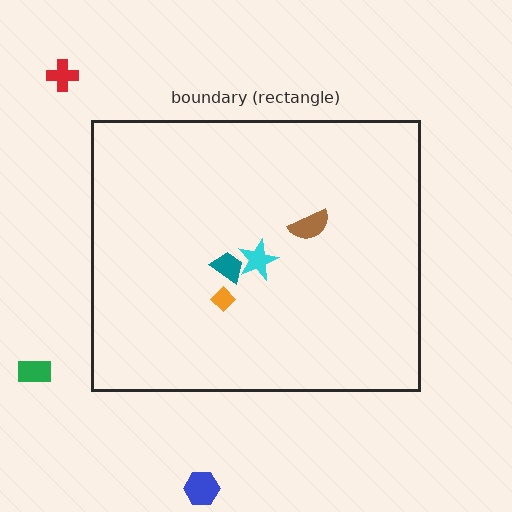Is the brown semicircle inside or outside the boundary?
Inside.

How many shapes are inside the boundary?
4 inside, 3 outside.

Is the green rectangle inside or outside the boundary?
Outside.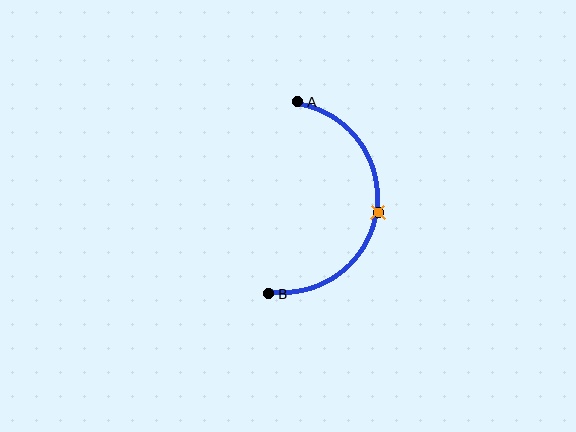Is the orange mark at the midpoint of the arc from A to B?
Yes. The orange mark lies on the arc at equal arc-length from both A and B — it is the arc midpoint.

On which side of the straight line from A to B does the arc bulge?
The arc bulges to the right of the straight line connecting A and B.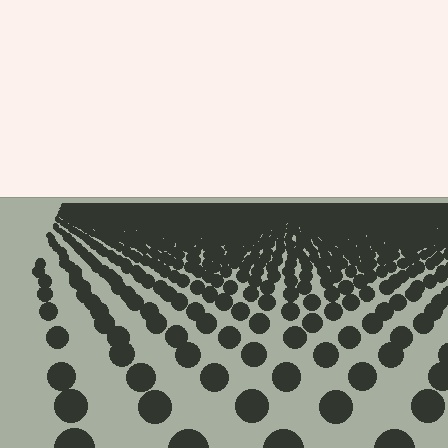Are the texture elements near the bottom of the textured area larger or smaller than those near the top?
Larger. Near the bottom, elements are closer to the viewer and appear at a bigger on-screen size.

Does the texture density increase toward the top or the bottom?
Density increases toward the top.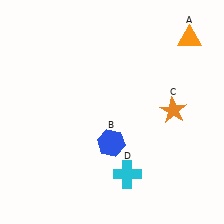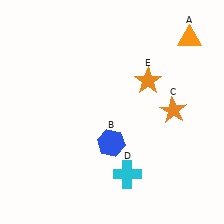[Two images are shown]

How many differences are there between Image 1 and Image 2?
There is 1 difference between the two images.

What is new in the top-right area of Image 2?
An orange star (E) was added in the top-right area of Image 2.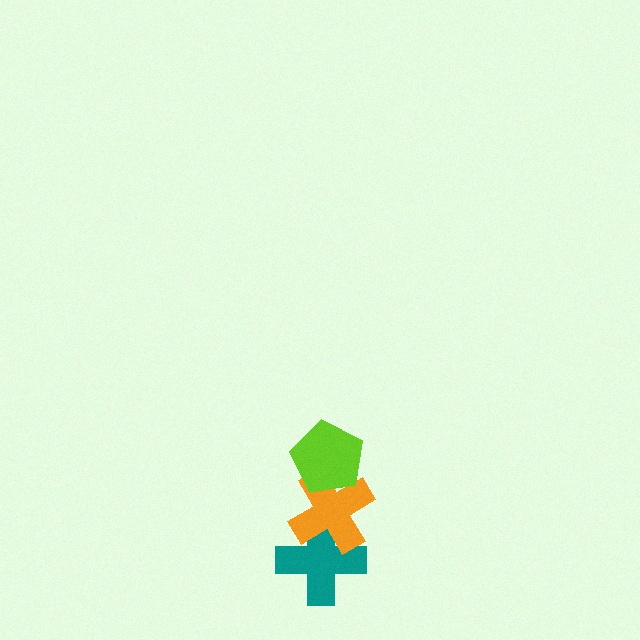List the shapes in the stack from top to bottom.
From top to bottom: the lime pentagon, the orange cross, the teal cross.